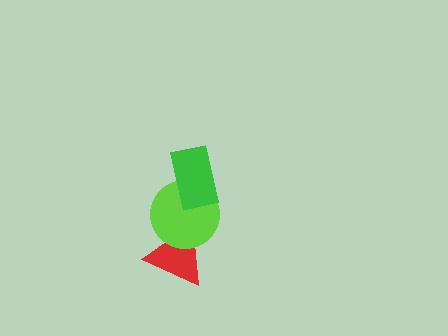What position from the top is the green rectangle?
The green rectangle is 1st from the top.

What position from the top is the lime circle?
The lime circle is 2nd from the top.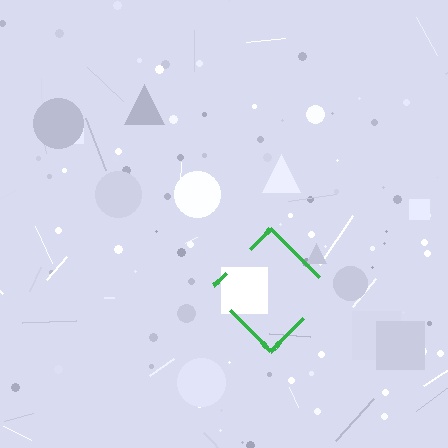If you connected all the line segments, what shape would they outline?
They would outline a diamond.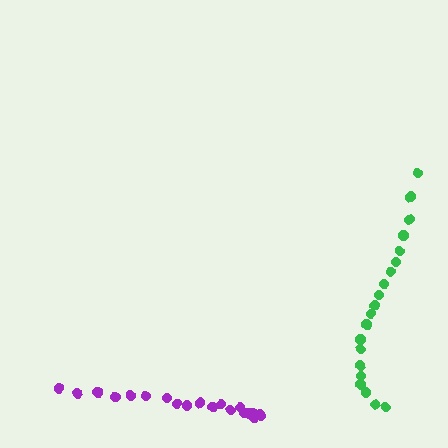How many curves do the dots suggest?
There are 2 distinct paths.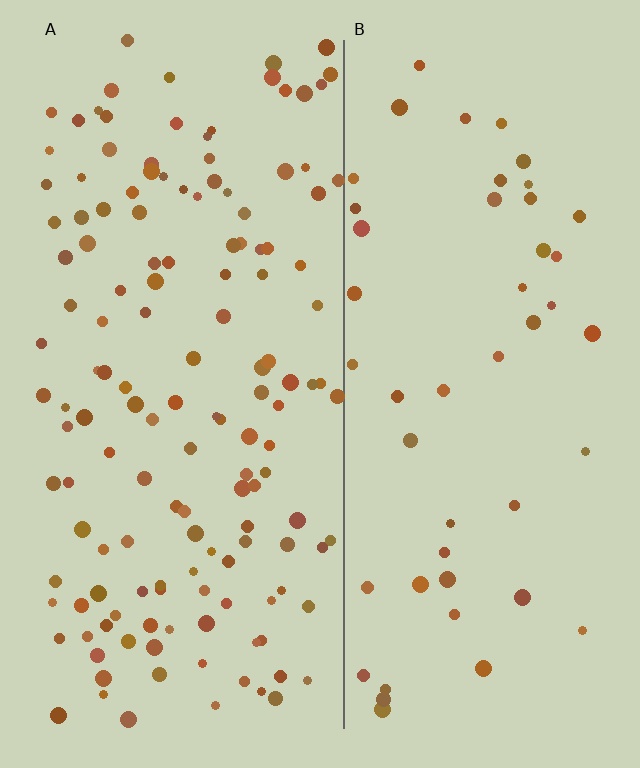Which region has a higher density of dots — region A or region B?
A (the left).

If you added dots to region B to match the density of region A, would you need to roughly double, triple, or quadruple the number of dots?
Approximately triple.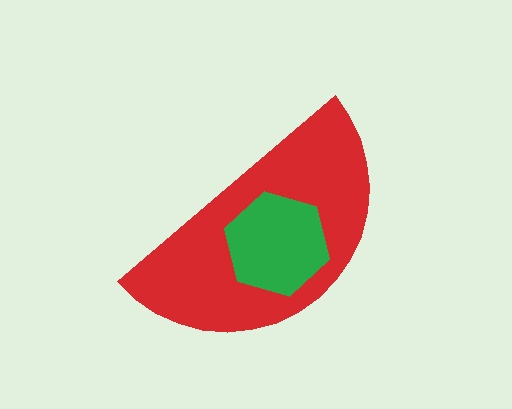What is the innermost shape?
The green hexagon.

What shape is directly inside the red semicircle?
The green hexagon.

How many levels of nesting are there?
2.